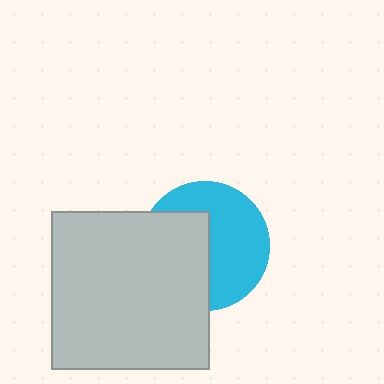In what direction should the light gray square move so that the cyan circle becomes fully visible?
The light gray square should move left. That is the shortest direction to clear the overlap and leave the cyan circle fully visible.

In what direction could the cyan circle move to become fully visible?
The cyan circle could move right. That would shift it out from behind the light gray square entirely.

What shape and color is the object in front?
The object in front is a light gray square.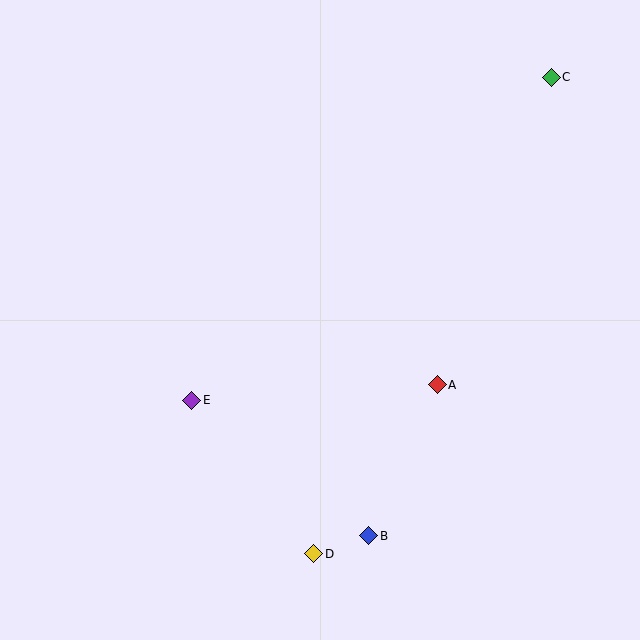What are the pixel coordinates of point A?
Point A is at (437, 385).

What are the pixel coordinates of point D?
Point D is at (314, 554).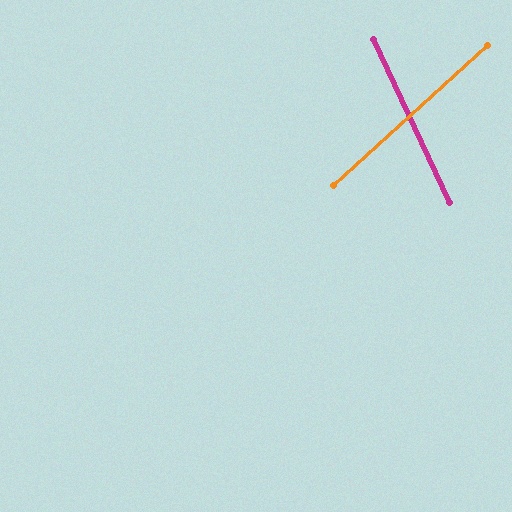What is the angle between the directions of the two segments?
Approximately 73 degrees.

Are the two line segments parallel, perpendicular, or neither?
Neither parallel nor perpendicular — they differ by about 73°.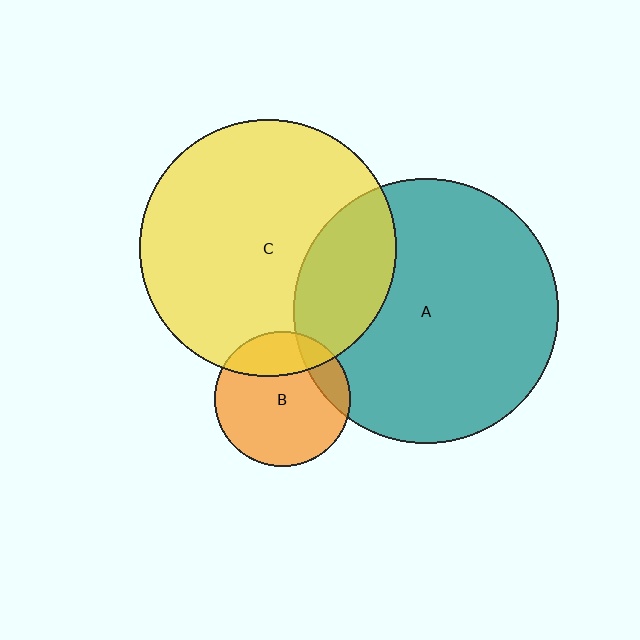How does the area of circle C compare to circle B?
Approximately 3.6 times.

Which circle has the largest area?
Circle A (teal).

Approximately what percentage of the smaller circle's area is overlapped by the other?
Approximately 25%.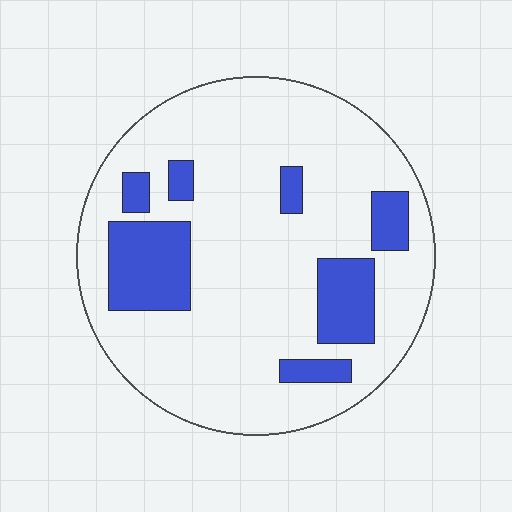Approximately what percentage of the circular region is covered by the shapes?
Approximately 20%.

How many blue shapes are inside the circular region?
7.